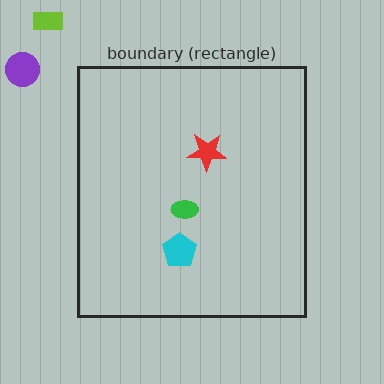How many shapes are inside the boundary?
3 inside, 2 outside.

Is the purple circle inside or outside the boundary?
Outside.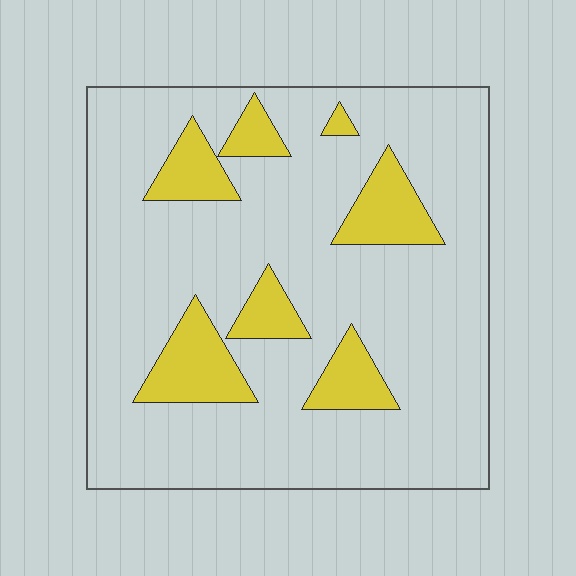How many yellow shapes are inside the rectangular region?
7.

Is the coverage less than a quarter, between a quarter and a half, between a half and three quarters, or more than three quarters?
Less than a quarter.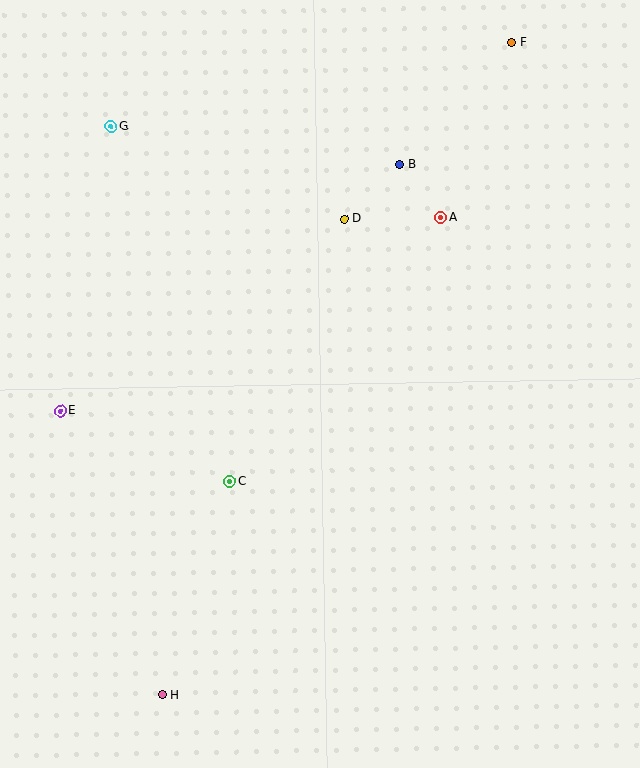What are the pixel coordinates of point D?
Point D is at (344, 219).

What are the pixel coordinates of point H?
Point H is at (163, 694).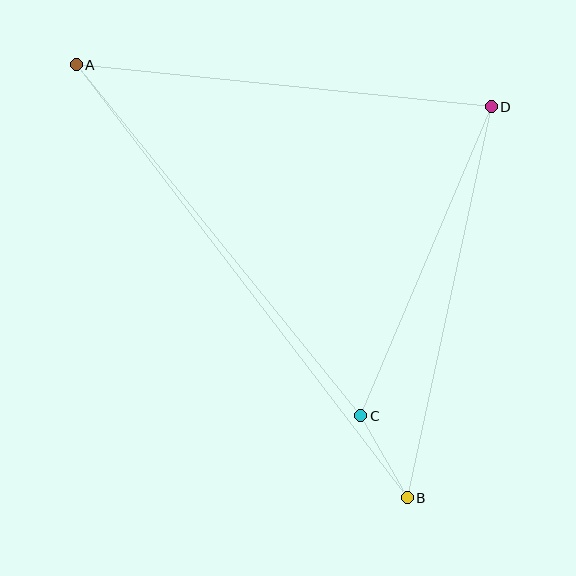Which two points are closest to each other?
Points B and C are closest to each other.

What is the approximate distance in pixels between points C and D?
The distance between C and D is approximately 335 pixels.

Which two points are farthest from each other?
Points A and B are farthest from each other.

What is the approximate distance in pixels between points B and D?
The distance between B and D is approximately 400 pixels.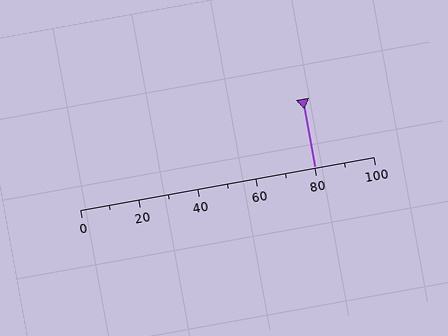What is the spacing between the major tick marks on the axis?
The major ticks are spaced 20 apart.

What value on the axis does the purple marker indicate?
The marker indicates approximately 80.